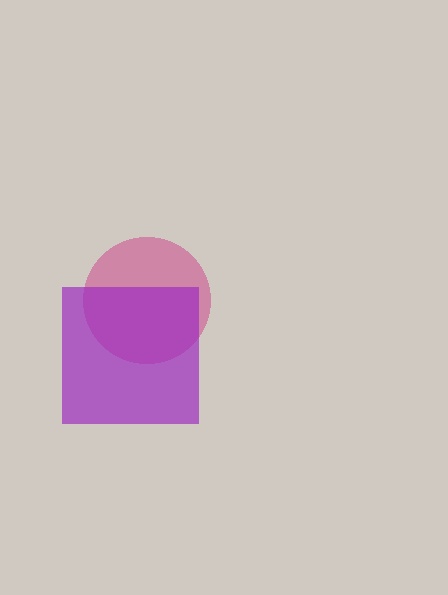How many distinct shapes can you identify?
There are 2 distinct shapes: a magenta circle, a purple square.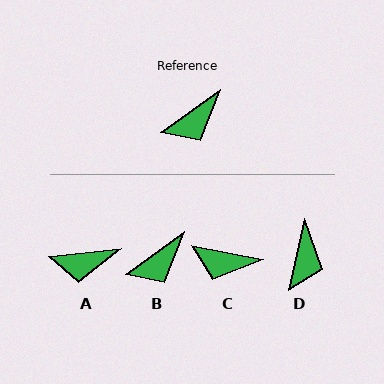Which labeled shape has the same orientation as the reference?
B.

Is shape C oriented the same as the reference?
No, it is off by about 47 degrees.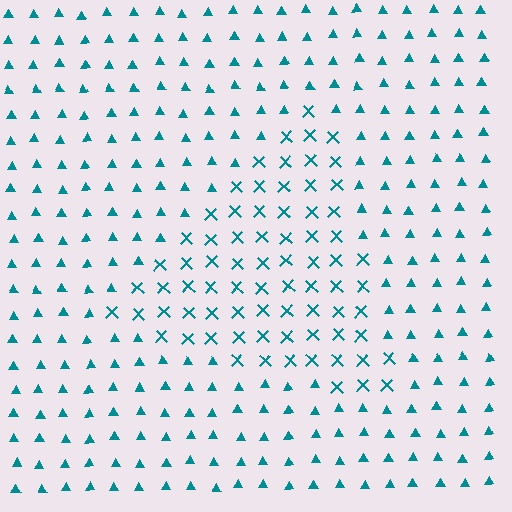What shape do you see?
I see a triangle.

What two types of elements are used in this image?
The image uses X marks inside the triangle region and triangles outside it.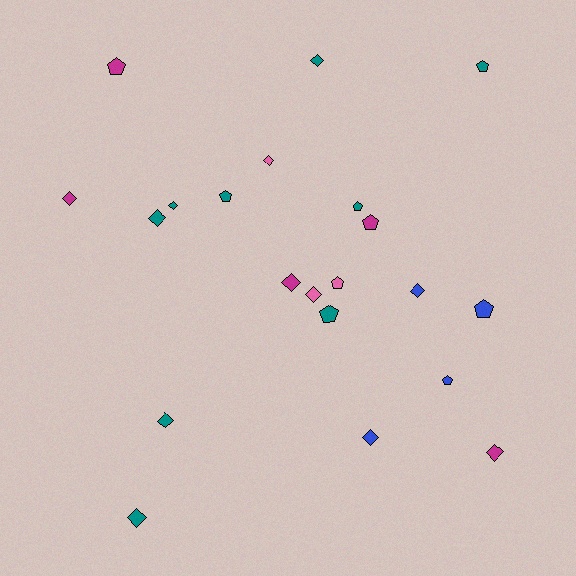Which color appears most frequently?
Teal, with 9 objects.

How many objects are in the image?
There are 21 objects.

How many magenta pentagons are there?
There are 2 magenta pentagons.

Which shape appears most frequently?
Diamond, with 12 objects.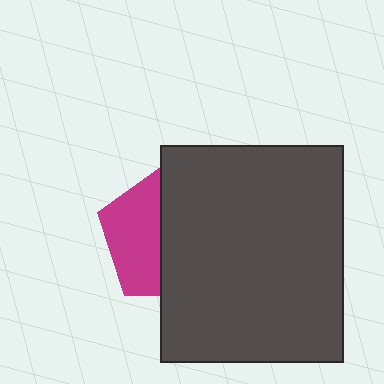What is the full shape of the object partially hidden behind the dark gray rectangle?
The partially hidden object is a magenta pentagon.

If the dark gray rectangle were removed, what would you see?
You would see the complete magenta pentagon.